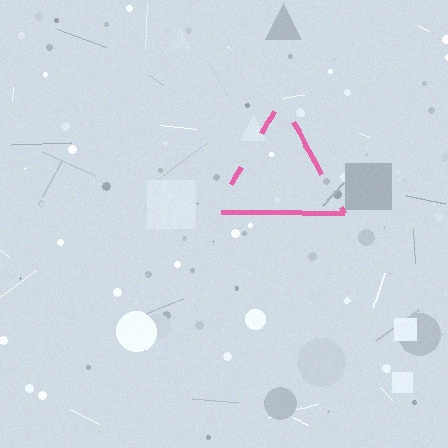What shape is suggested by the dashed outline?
The dashed outline suggests a triangle.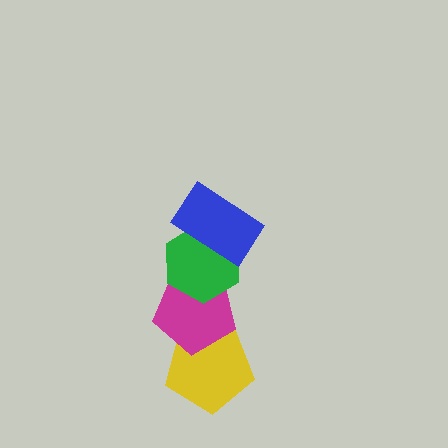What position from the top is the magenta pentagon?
The magenta pentagon is 3rd from the top.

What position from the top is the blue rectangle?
The blue rectangle is 1st from the top.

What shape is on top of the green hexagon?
The blue rectangle is on top of the green hexagon.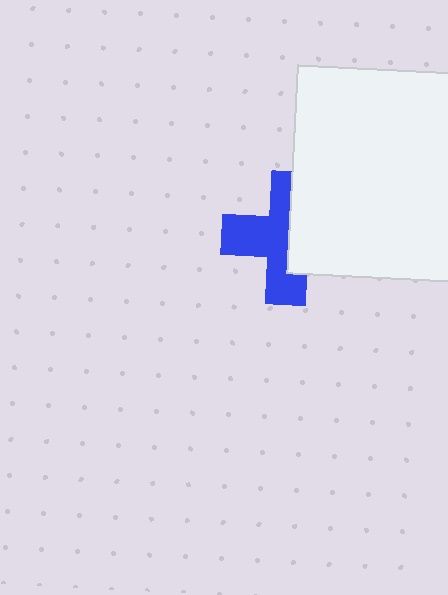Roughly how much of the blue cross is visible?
About half of it is visible (roughly 57%).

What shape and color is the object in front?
The object in front is a white rectangle.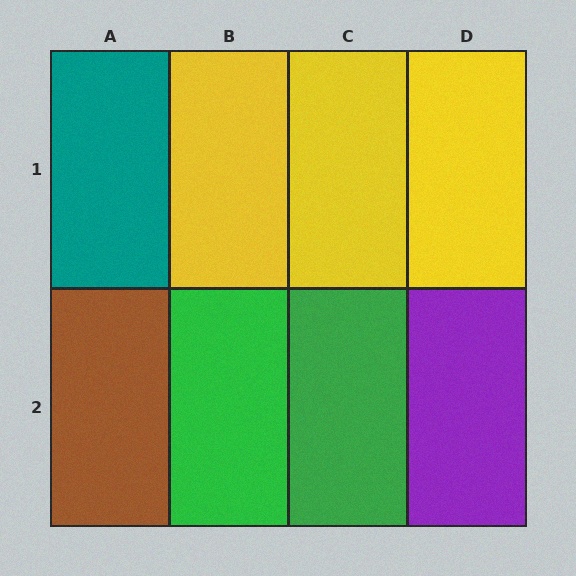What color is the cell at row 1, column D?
Yellow.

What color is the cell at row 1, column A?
Teal.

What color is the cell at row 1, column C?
Yellow.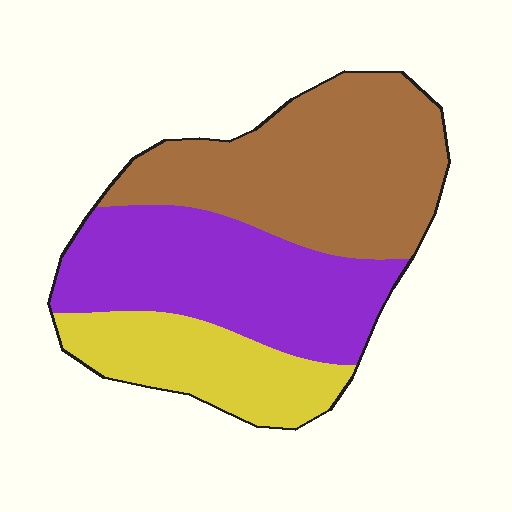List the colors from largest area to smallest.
From largest to smallest: brown, purple, yellow.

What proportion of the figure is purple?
Purple covers 37% of the figure.